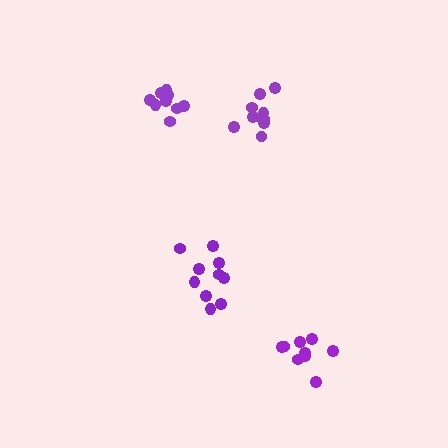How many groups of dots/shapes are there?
There are 4 groups.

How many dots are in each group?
Group 1: 10 dots, Group 2: 9 dots, Group 3: 9 dots, Group 4: 11 dots (39 total).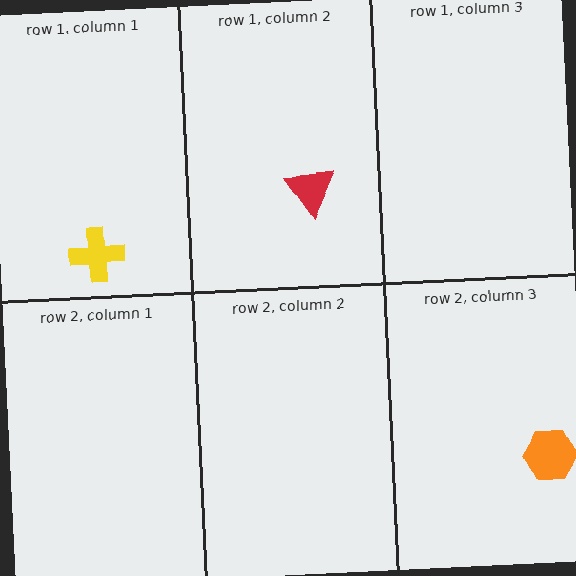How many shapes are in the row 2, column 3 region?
1.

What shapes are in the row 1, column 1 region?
The yellow cross.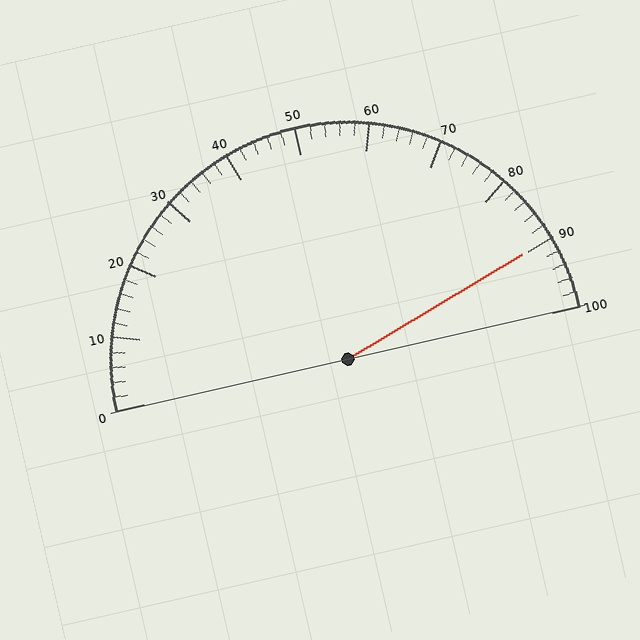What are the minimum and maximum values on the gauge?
The gauge ranges from 0 to 100.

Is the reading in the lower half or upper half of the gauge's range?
The reading is in the upper half of the range (0 to 100).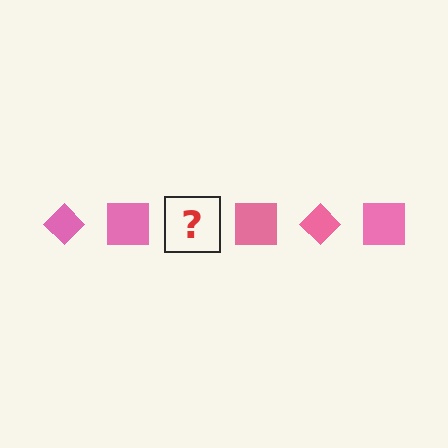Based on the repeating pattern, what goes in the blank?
The blank should be a pink diamond.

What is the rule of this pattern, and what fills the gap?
The rule is that the pattern cycles through diamond, square shapes in pink. The gap should be filled with a pink diamond.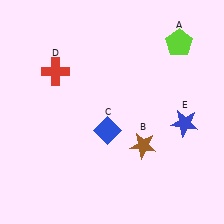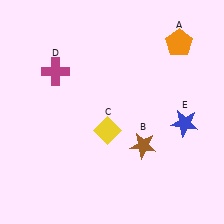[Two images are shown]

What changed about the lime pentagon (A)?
In Image 1, A is lime. In Image 2, it changed to orange.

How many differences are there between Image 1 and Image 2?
There are 3 differences between the two images.